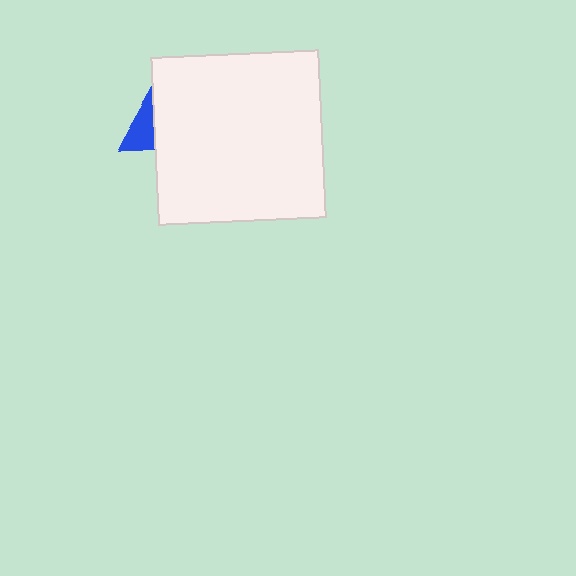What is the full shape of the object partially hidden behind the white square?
The partially hidden object is a blue triangle.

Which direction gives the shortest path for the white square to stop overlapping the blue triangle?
Moving right gives the shortest separation.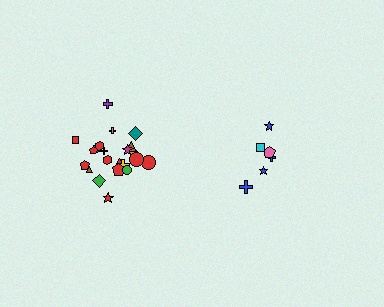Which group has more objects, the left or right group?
The left group.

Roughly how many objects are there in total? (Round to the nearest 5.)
Roughly 30 objects in total.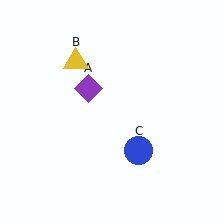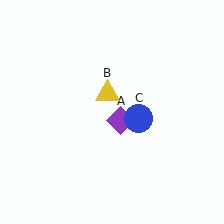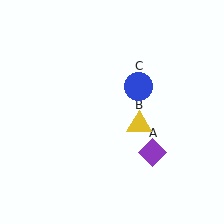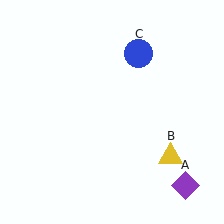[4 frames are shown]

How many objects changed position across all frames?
3 objects changed position: purple diamond (object A), yellow triangle (object B), blue circle (object C).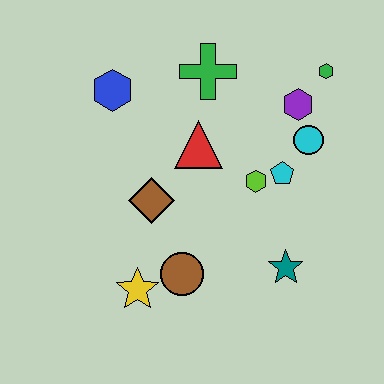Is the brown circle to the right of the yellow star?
Yes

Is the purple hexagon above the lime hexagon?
Yes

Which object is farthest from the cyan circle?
The yellow star is farthest from the cyan circle.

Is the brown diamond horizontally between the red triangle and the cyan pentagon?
No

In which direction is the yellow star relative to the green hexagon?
The yellow star is below the green hexagon.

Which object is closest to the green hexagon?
The purple hexagon is closest to the green hexagon.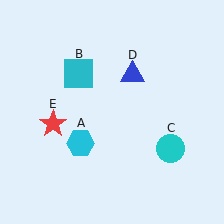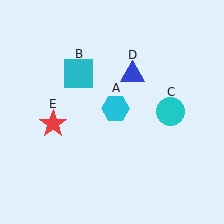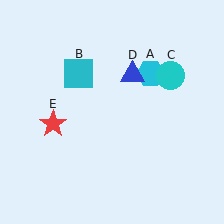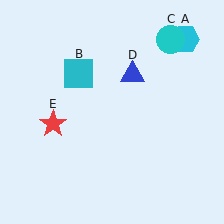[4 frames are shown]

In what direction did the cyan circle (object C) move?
The cyan circle (object C) moved up.